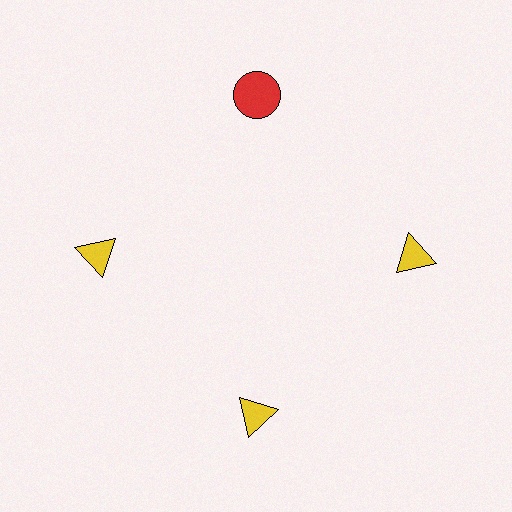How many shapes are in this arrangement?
There are 4 shapes arranged in a ring pattern.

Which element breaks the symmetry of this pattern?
The red circle at roughly the 12 o'clock position breaks the symmetry. All other shapes are yellow triangles.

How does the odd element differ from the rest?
It differs in both color (red instead of yellow) and shape (circle instead of triangle).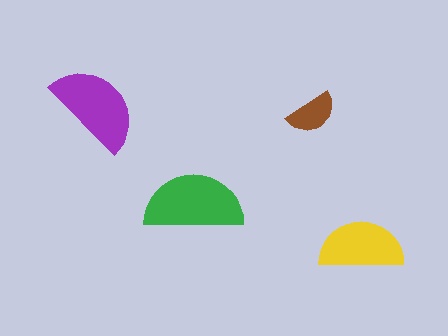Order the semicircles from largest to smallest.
the green one, the purple one, the yellow one, the brown one.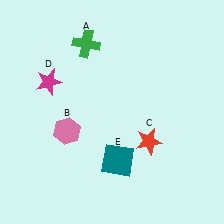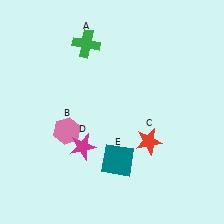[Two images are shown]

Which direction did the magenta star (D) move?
The magenta star (D) moved down.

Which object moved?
The magenta star (D) moved down.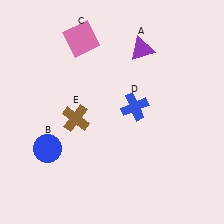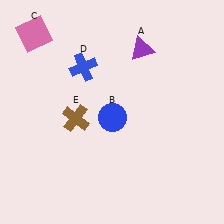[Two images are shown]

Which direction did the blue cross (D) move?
The blue cross (D) moved left.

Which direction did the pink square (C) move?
The pink square (C) moved left.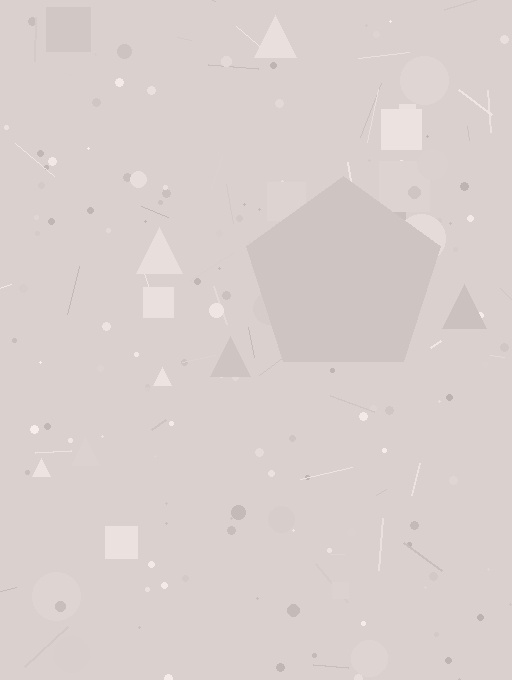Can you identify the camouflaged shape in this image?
The camouflaged shape is a pentagon.